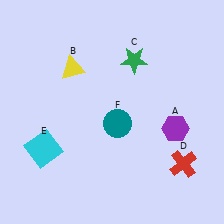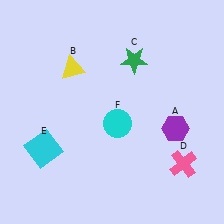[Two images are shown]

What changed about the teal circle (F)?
In Image 1, F is teal. In Image 2, it changed to cyan.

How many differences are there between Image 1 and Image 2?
There are 2 differences between the two images.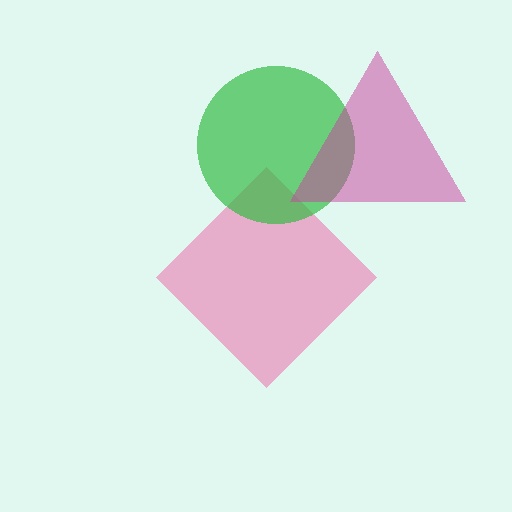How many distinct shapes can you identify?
There are 3 distinct shapes: a pink diamond, a green circle, a magenta triangle.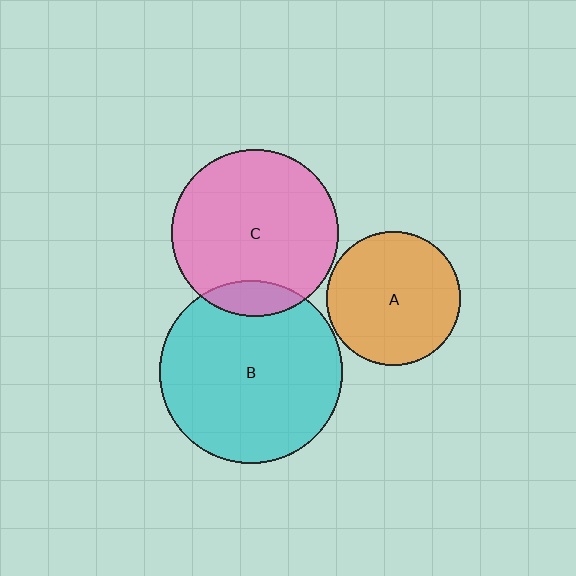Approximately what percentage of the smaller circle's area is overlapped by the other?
Approximately 10%.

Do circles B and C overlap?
Yes.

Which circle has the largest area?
Circle B (cyan).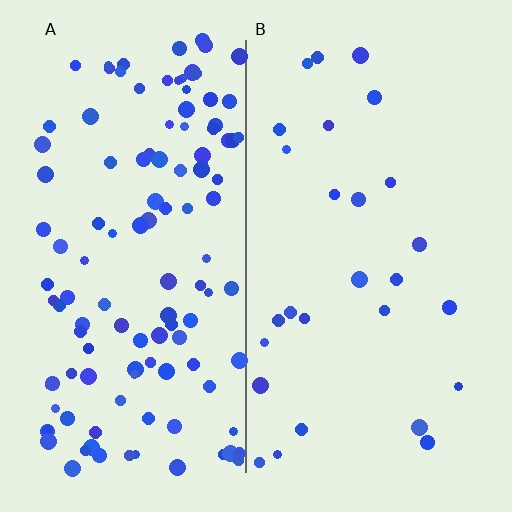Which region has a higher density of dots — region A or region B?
A (the left).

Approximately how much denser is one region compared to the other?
Approximately 4.3× — region A over region B.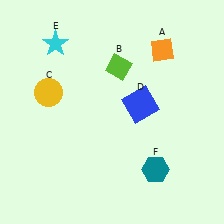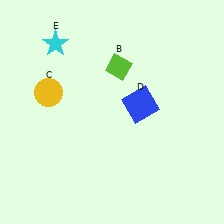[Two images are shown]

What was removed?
The orange diamond (A), the teal hexagon (F) were removed in Image 2.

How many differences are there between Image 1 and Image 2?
There are 2 differences between the two images.